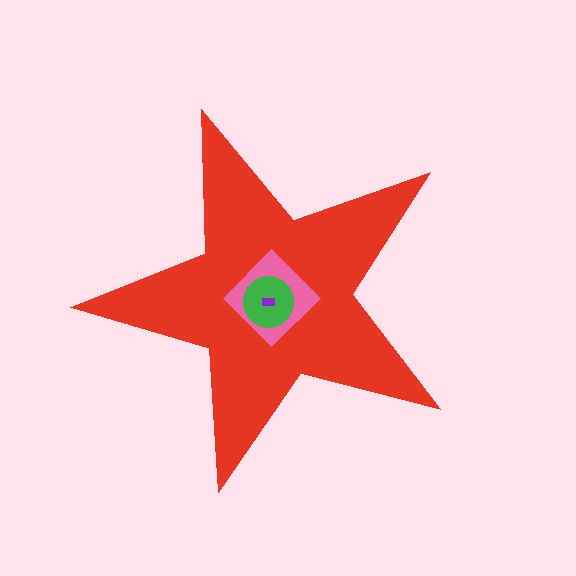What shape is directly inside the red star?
The pink diamond.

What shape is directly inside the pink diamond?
The green circle.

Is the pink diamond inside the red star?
Yes.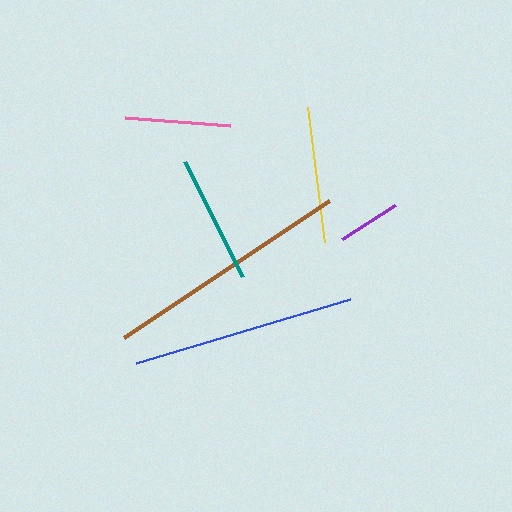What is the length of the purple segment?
The purple segment is approximately 63 pixels long.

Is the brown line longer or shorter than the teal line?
The brown line is longer than the teal line.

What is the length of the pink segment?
The pink segment is approximately 105 pixels long.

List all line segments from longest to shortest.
From longest to shortest: brown, blue, yellow, teal, pink, purple.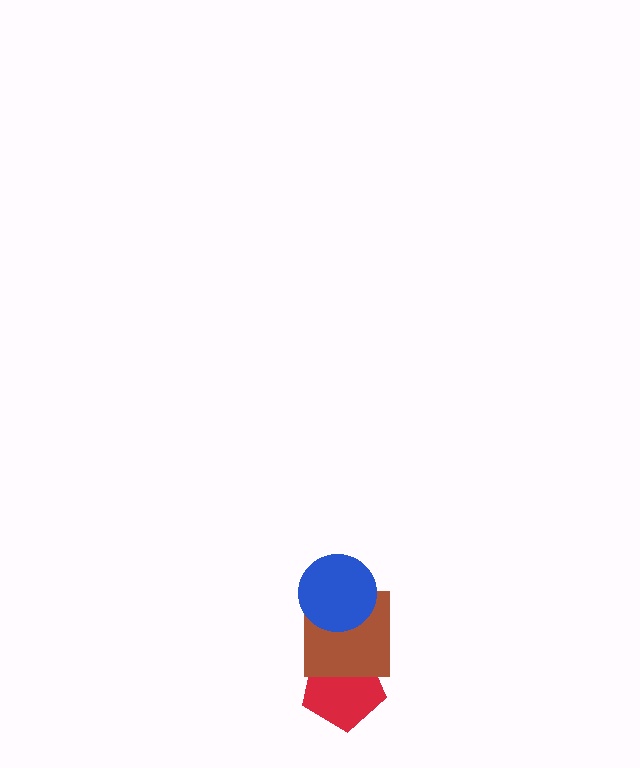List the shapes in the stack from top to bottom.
From top to bottom: the blue circle, the brown square, the red pentagon.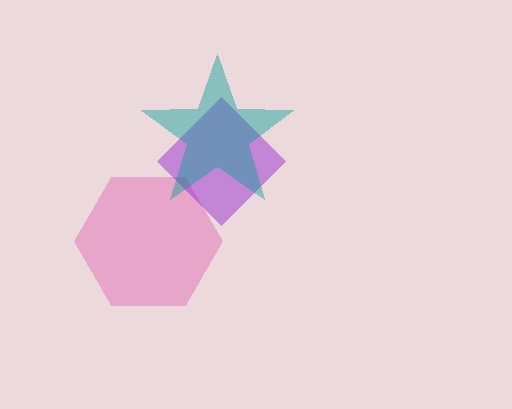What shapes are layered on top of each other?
The layered shapes are: a pink hexagon, a purple diamond, a teal star.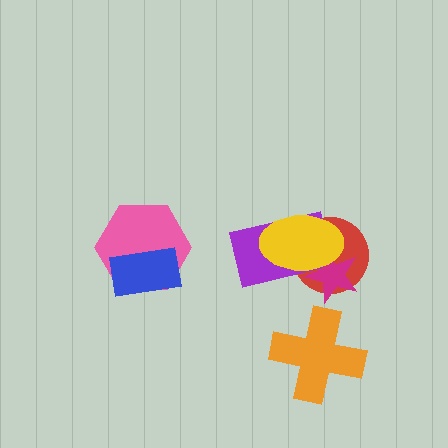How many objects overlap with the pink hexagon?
1 object overlaps with the pink hexagon.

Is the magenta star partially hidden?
Yes, it is partially covered by another shape.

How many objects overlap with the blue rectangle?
1 object overlaps with the blue rectangle.